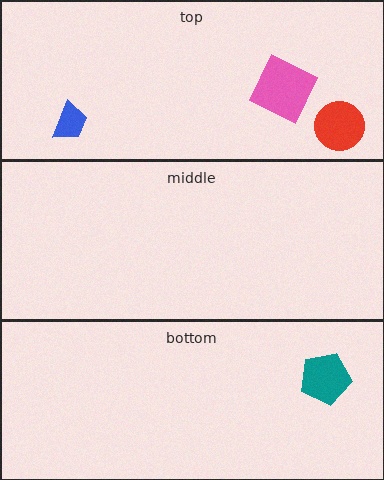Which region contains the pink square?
The top region.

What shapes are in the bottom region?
The teal pentagon.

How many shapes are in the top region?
3.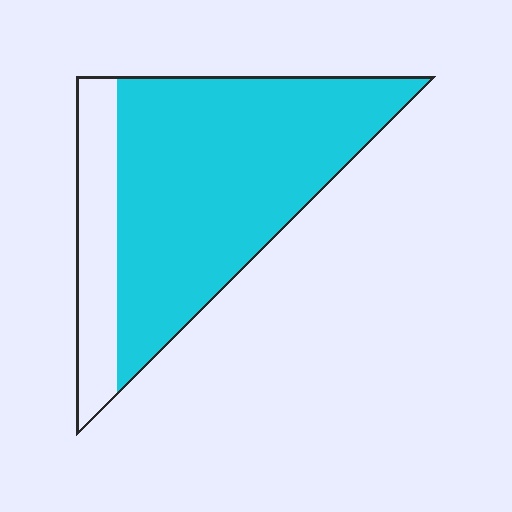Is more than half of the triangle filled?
Yes.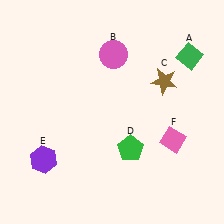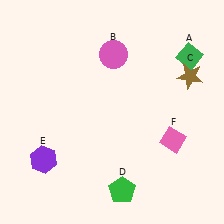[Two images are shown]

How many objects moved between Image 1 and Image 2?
2 objects moved between the two images.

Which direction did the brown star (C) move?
The brown star (C) moved right.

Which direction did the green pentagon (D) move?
The green pentagon (D) moved down.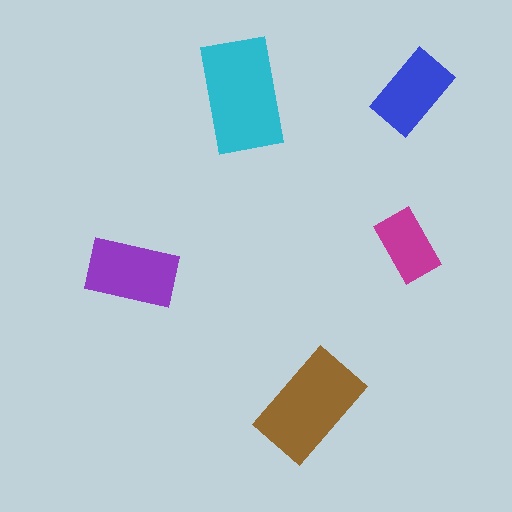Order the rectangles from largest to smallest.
the cyan one, the brown one, the purple one, the blue one, the magenta one.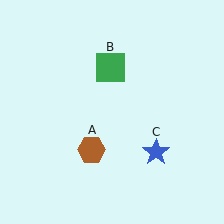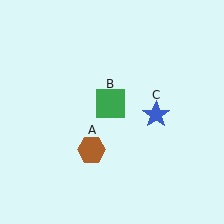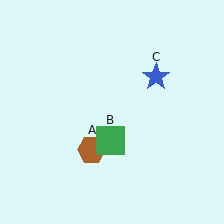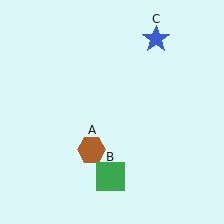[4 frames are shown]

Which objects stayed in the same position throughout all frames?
Brown hexagon (object A) remained stationary.